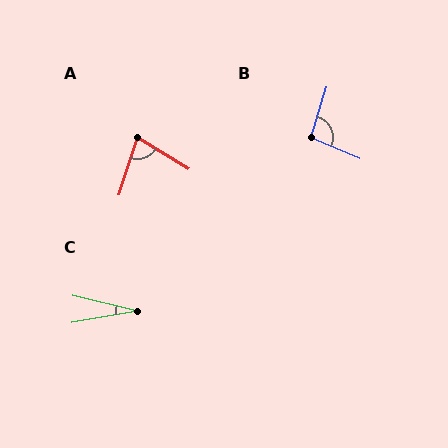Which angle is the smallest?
C, at approximately 23 degrees.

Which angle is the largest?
B, at approximately 96 degrees.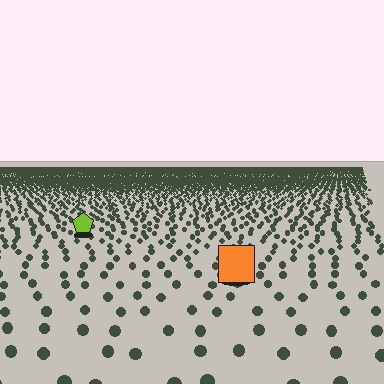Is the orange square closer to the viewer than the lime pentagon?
Yes. The orange square is closer — you can tell from the texture gradient: the ground texture is coarser near it.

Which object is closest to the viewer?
The orange square is closest. The texture marks near it are larger and more spread out.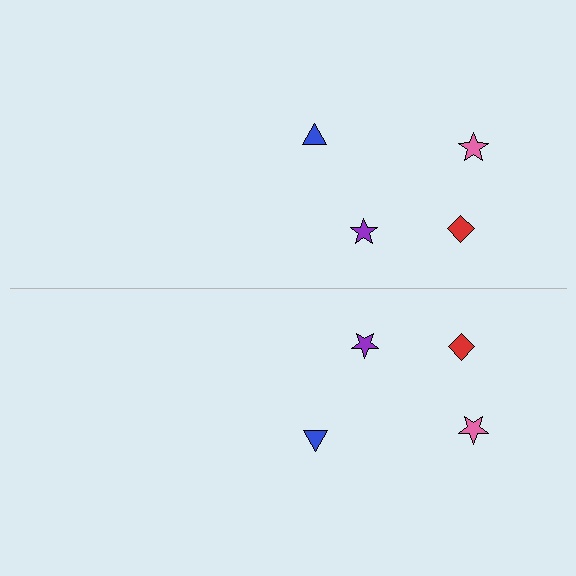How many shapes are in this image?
There are 8 shapes in this image.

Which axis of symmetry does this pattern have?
The pattern has a horizontal axis of symmetry running through the center of the image.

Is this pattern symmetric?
Yes, this pattern has bilateral (reflection) symmetry.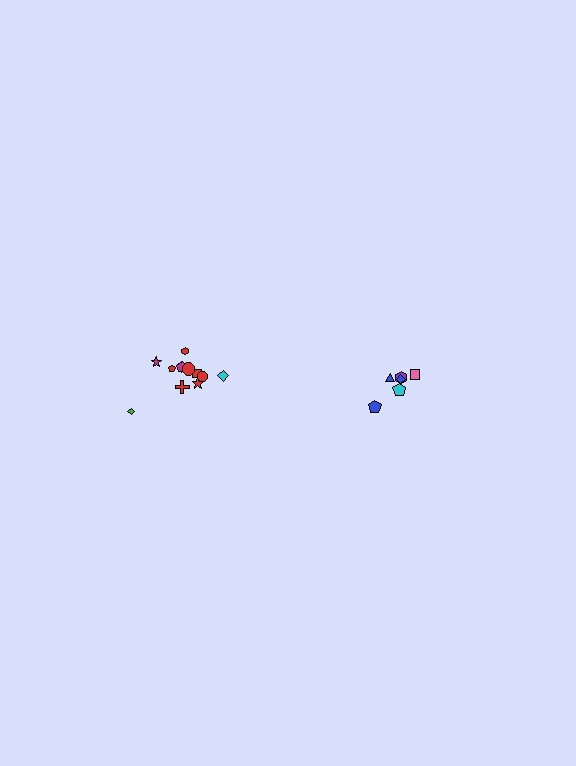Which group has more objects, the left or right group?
The left group.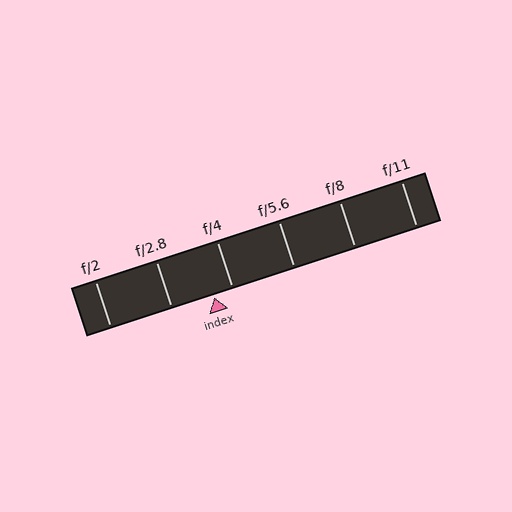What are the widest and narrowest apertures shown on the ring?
The widest aperture shown is f/2 and the narrowest is f/11.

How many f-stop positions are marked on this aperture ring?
There are 6 f-stop positions marked.